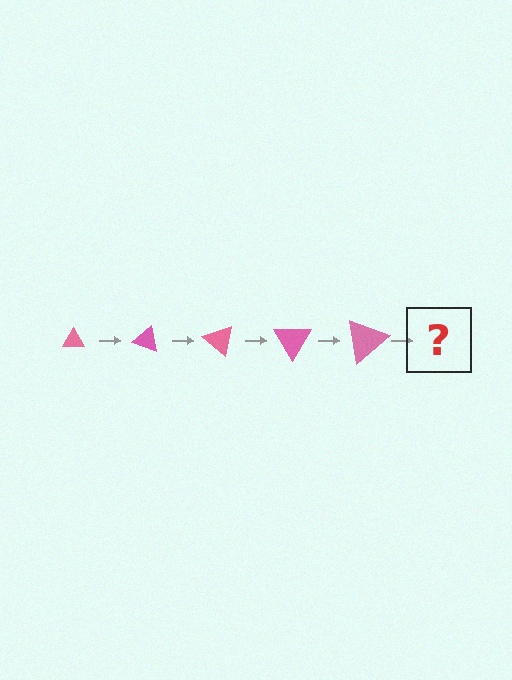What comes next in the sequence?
The next element should be a triangle, larger than the previous one and rotated 100 degrees from the start.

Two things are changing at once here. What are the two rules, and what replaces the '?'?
The two rules are that the triangle grows larger each step and it rotates 20 degrees each step. The '?' should be a triangle, larger than the previous one and rotated 100 degrees from the start.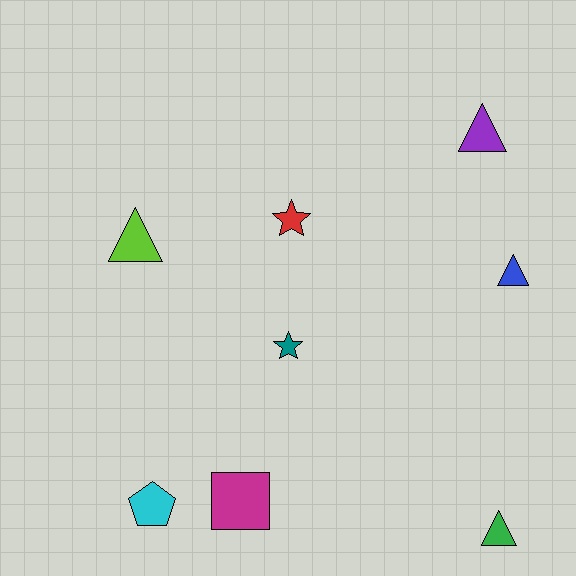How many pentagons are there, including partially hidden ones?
There is 1 pentagon.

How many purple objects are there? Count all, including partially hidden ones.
There is 1 purple object.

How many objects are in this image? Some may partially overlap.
There are 8 objects.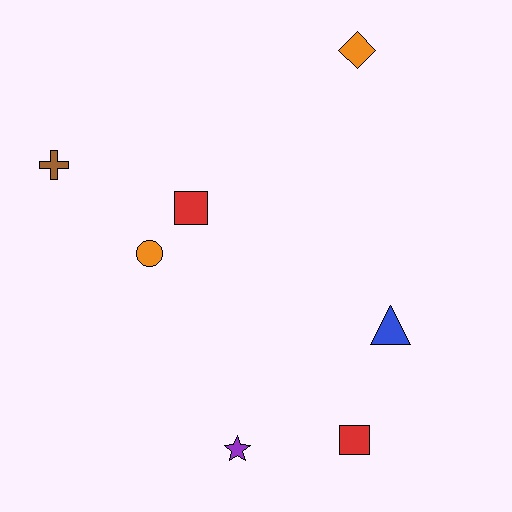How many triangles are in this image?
There is 1 triangle.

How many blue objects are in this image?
There is 1 blue object.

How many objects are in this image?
There are 7 objects.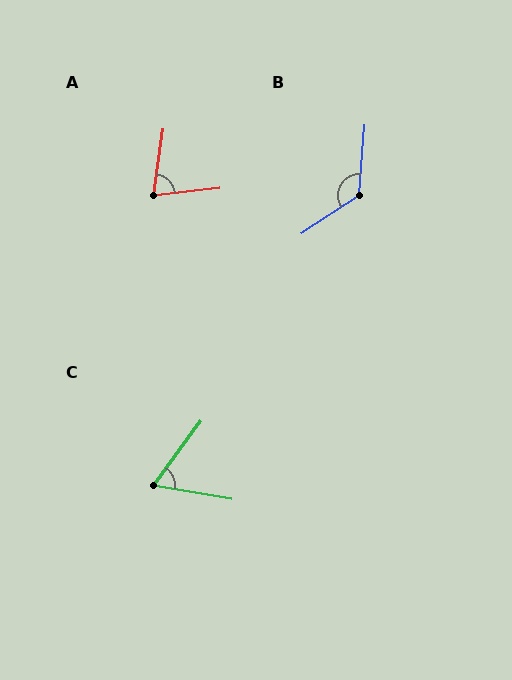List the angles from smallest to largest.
C (63°), A (75°), B (128°).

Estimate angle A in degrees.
Approximately 75 degrees.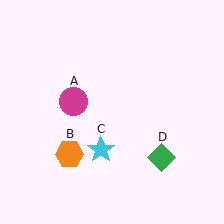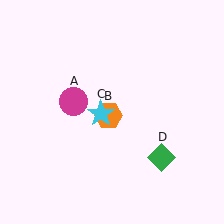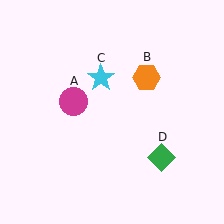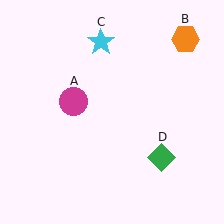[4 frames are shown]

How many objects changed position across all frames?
2 objects changed position: orange hexagon (object B), cyan star (object C).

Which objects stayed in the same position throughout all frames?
Magenta circle (object A) and green diamond (object D) remained stationary.